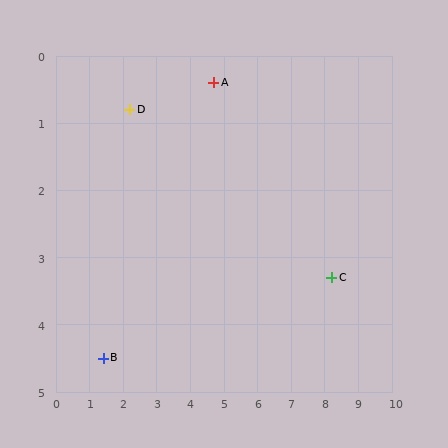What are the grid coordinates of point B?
Point B is at approximately (1.4, 4.5).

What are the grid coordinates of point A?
Point A is at approximately (4.7, 0.4).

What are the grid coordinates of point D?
Point D is at approximately (2.2, 0.8).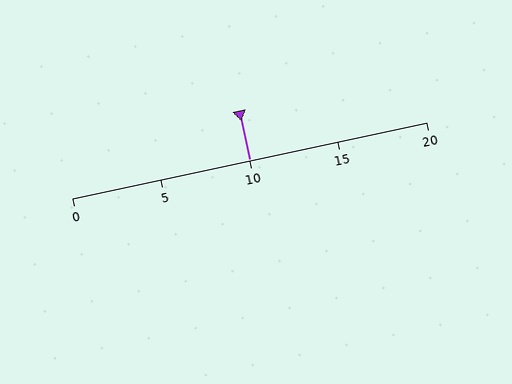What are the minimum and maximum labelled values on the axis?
The axis runs from 0 to 20.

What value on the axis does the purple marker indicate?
The marker indicates approximately 10.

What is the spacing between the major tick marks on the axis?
The major ticks are spaced 5 apart.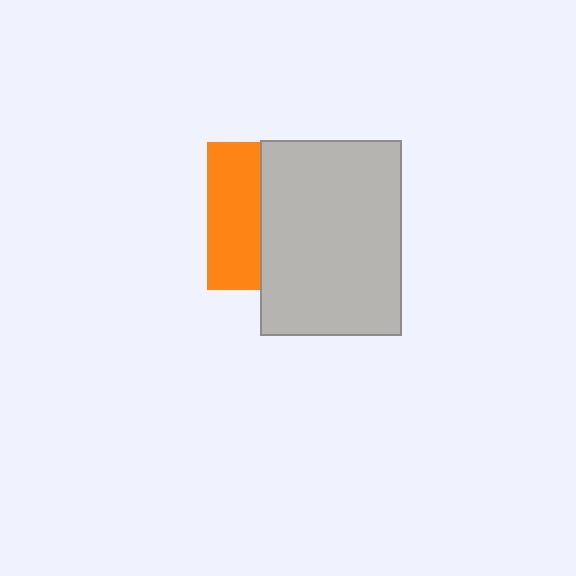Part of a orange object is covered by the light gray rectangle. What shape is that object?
It is a square.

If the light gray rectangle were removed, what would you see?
You would see the complete orange square.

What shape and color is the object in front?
The object in front is a light gray rectangle.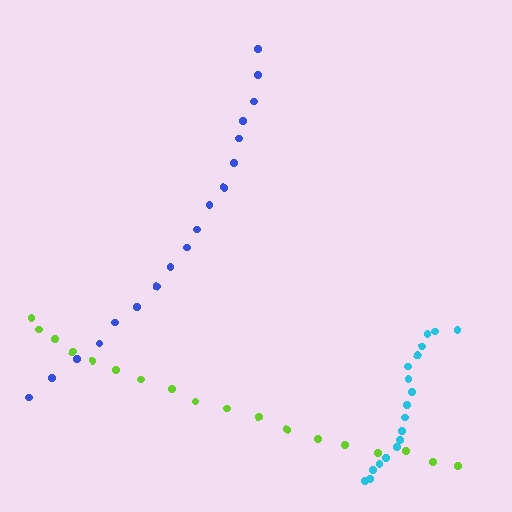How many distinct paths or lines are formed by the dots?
There are 3 distinct paths.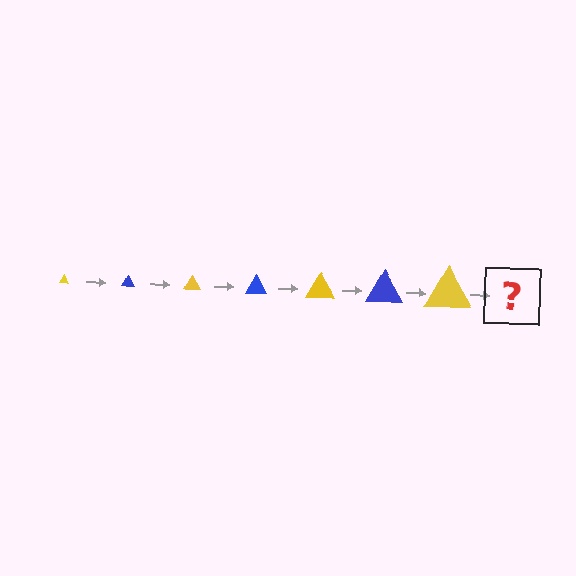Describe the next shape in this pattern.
It should be a blue triangle, larger than the previous one.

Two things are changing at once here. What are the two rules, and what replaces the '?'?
The two rules are that the triangle grows larger each step and the color cycles through yellow and blue. The '?' should be a blue triangle, larger than the previous one.